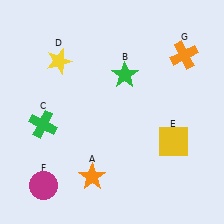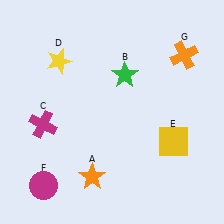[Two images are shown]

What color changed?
The cross (C) changed from green in Image 1 to magenta in Image 2.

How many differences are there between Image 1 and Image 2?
There is 1 difference between the two images.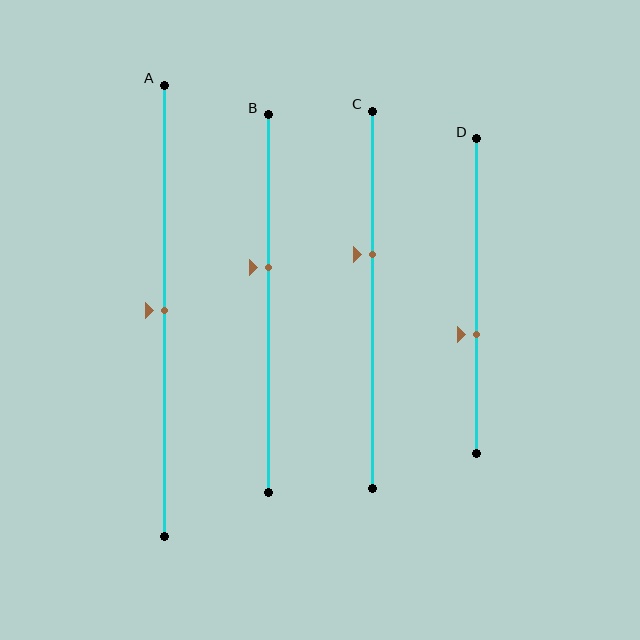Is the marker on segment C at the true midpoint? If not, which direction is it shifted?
No, the marker on segment C is shifted upward by about 12% of the segment length.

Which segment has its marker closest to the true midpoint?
Segment A has its marker closest to the true midpoint.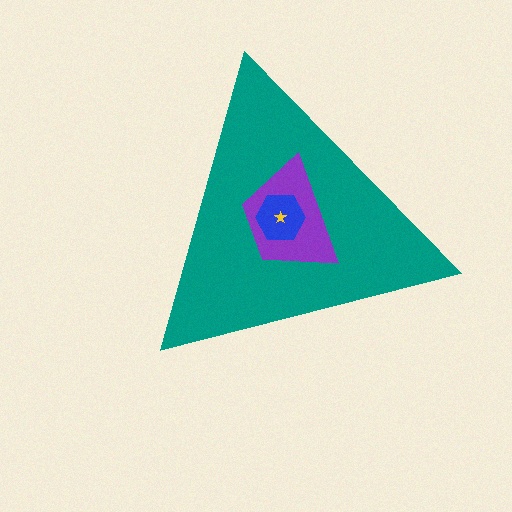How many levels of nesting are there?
4.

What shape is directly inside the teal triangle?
The purple trapezoid.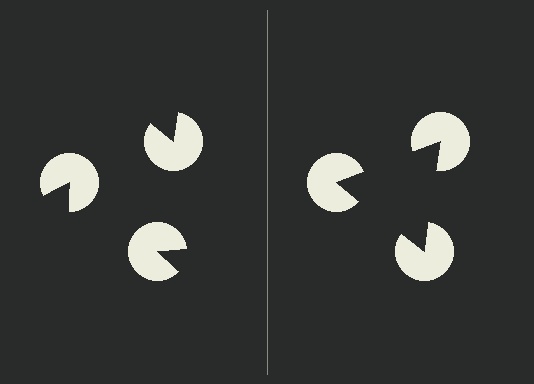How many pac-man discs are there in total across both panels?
6 — 3 on each side.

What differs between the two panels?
The pac-man discs are positioned identically on both sides; only the wedge orientations differ. On the right they align to a triangle; on the left they are misaligned.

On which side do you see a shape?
An illusory triangle appears on the right side. On the left side the wedge cuts are rotated, so no coherent shape forms.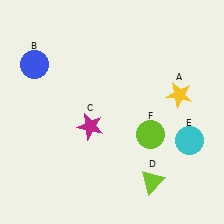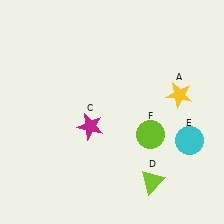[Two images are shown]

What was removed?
The blue circle (B) was removed in Image 2.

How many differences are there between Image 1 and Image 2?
There is 1 difference between the two images.